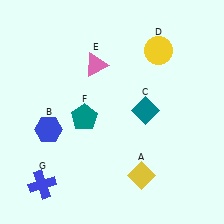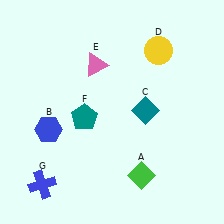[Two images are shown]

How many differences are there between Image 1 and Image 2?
There is 1 difference between the two images.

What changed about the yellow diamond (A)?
In Image 1, A is yellow. In Image 2, it changed to green.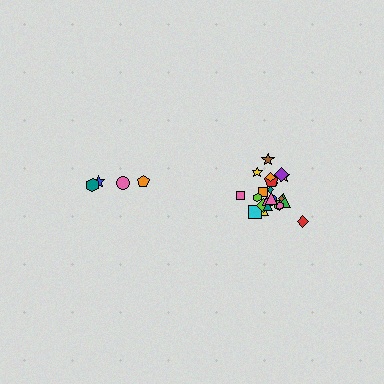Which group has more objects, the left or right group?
The right group.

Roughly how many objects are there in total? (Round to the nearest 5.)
Roughly 30 objects in total.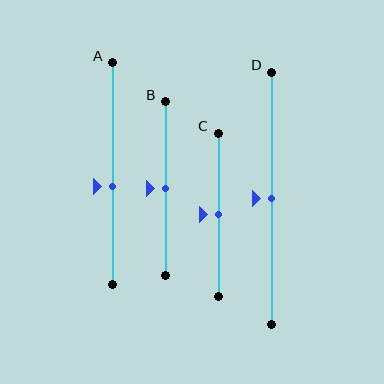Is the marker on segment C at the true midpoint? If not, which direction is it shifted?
Yes, the marker on segment C is at the true midpoint.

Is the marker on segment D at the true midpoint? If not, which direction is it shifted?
Yes, the marker on segment D is at the true midpoint.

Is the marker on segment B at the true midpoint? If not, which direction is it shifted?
Yes, the marker on segment B is at the true midpoint.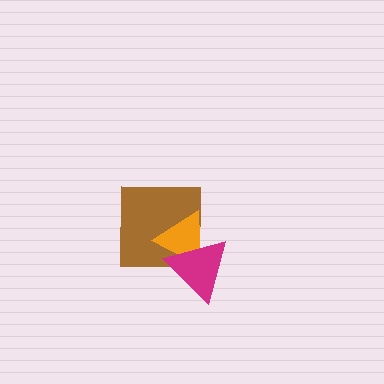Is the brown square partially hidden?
Yes, it is partially covered by another shape.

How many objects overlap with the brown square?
2 objects overlap with the brown square.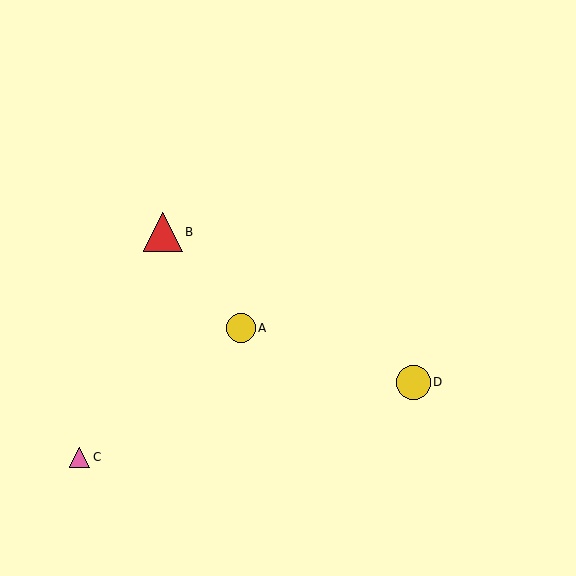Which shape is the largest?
The red triangle (labeled B) is the largest.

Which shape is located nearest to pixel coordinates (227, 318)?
The yellow circle (labeled A) at (241, 328) is nearest to that location.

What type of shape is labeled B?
Shape B is a red triangle.